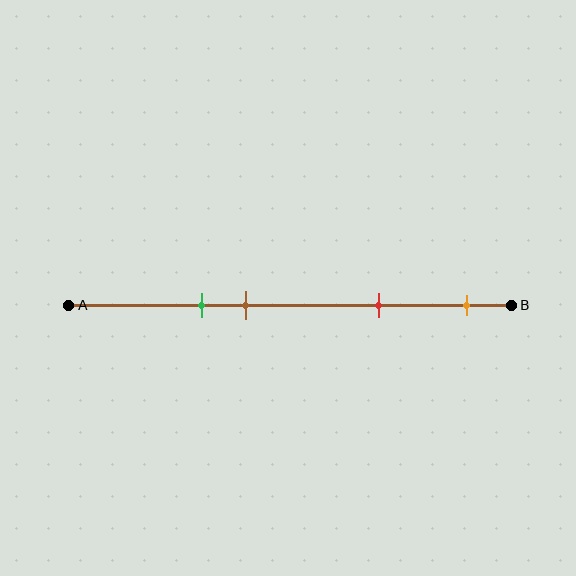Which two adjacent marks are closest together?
The green and brown marks are the closest adjacent pair.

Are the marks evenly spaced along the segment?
No, the marks are not evenly spaced.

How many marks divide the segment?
There are 4 marks dividing the segment.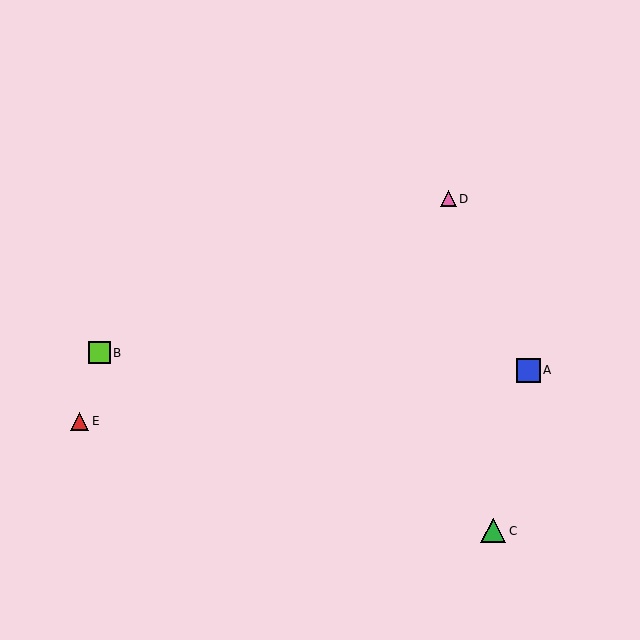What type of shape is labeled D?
Shape D is a pink triangle.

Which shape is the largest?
The green triangle (labeled C) is the largest.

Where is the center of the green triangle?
The center of the green triangle is at (493, 531).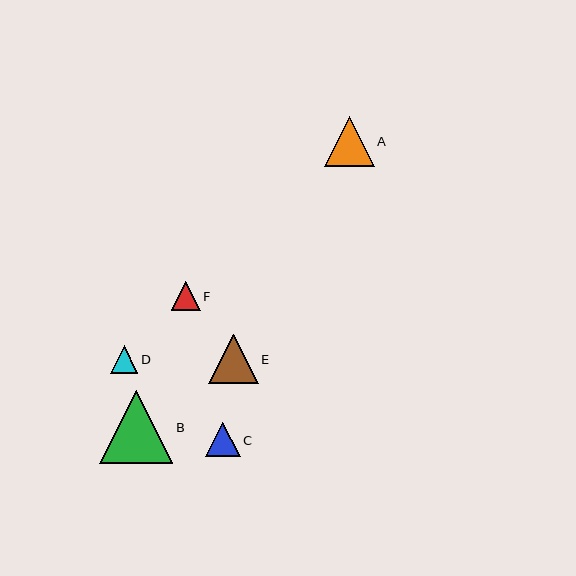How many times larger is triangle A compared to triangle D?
Triangle A is approximately 1.8 times the size of triangle D.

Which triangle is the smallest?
Triangle D is the smallest with a size of approximately 27 pixels.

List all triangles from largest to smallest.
From largest to smallest: B, A, E, C, F, D.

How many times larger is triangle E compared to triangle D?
Triangle E is approximately 1.8 times the size of triangle D.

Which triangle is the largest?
Triangle B is the largest with a size of approximately 73 pixels.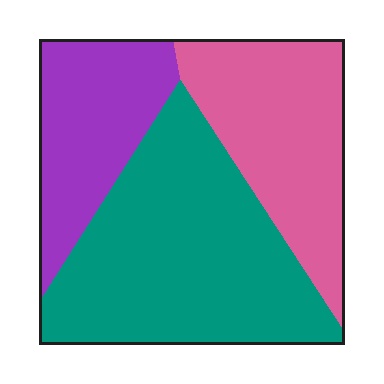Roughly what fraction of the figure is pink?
Pink takes up between a quarter and a half of the figure.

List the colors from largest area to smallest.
From largest to smallest: teal, pink, purple.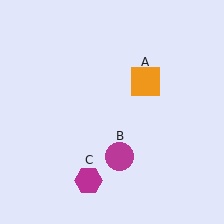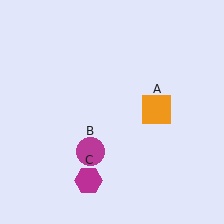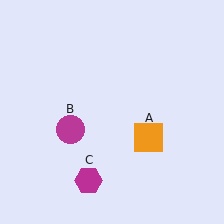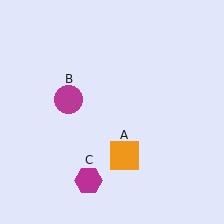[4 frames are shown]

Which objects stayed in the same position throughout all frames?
Magenta hexagon (object C) remained stationary.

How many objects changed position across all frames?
2 objects changed position: orange square (object A), magenta circle (object B).